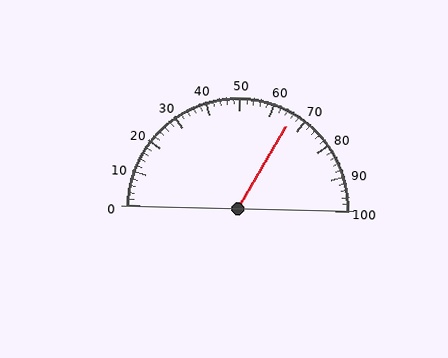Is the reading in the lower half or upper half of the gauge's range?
The reading is in the upper half of the range (0 to 100).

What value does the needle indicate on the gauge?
The needle indicates approximately 66.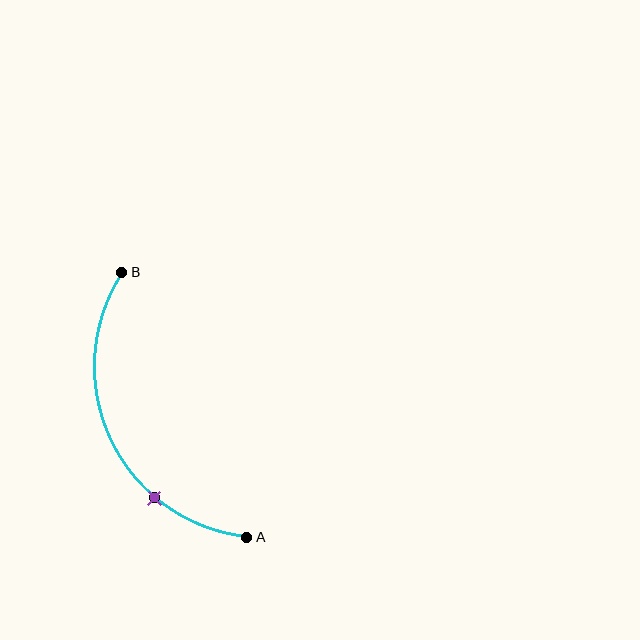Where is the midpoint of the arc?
The arc midpoint is the point on the curve farthest from the straight line joining A and B. It sits to the left of that line.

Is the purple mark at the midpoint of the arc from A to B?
No. The purple mark lies on the arc but is closer to endpoint A. The arc midpoint would be at the point on the curve equidistant along the arc from both A and B.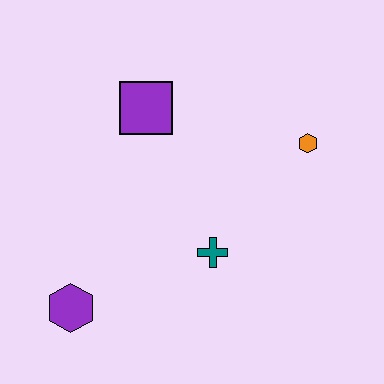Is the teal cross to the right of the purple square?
Yes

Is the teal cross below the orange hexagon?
Yes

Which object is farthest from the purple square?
The purple hexagon is farthest from the purple square.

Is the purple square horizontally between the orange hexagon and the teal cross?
No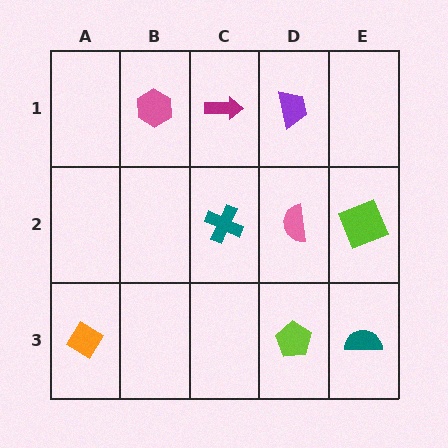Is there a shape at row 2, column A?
No, that cell is empty.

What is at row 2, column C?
A teal cross.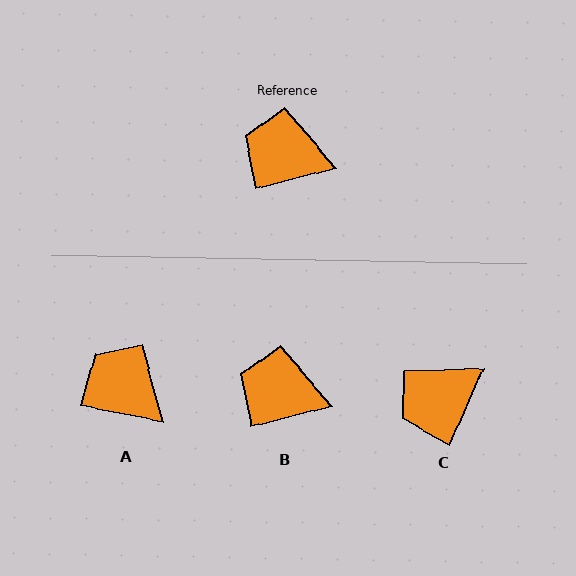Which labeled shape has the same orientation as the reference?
B.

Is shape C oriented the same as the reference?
No, it is off by about 51 degrees.